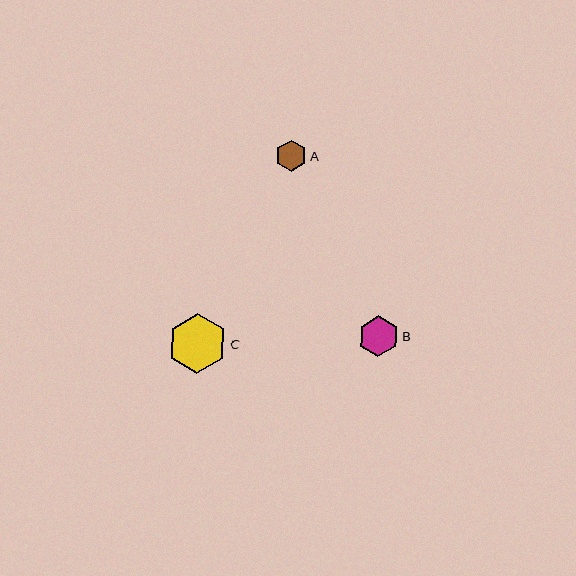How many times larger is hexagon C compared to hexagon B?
Hexagon C is approximately 1.5 times the size of hexagon B.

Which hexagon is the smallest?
Hexagon A is the smallest with a size of approximately 31 pixels.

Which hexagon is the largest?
Hexagon C is the largest with a size of approximately 59 pixels.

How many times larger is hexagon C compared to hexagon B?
Hexagon C is approximately 1.5 times the size of hexagon B.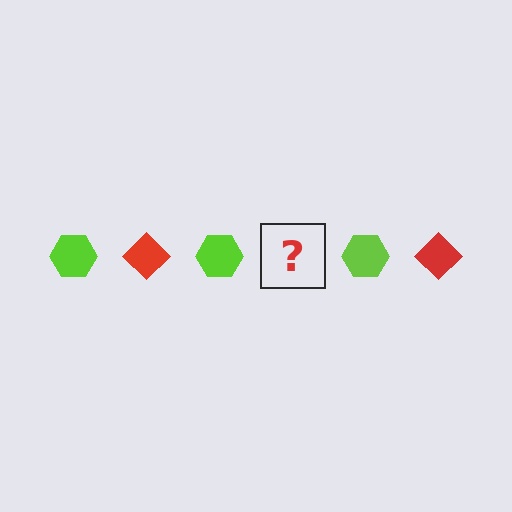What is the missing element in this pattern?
The missing element is a red diamond.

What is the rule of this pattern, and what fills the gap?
The rule is that the pattern alternates between lime hexagon and red diamond. The gap should be filled with a red diamond.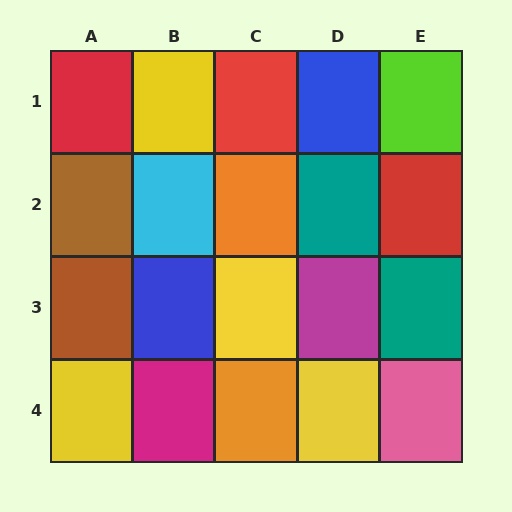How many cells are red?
3 cells are red.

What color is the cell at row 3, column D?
Magenta.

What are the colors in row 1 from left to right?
Red, yellow, red, blue, lime.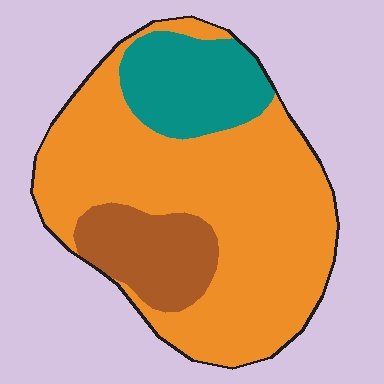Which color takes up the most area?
Orange, at roughly 70%.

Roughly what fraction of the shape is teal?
Teal takes up about one sixth (1/6) of the shape.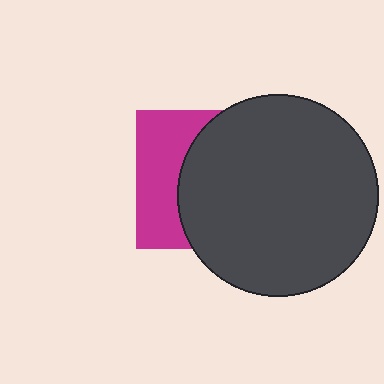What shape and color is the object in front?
The object in front is a dark gray circle.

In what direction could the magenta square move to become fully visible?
The magenta square could move left. That would shift it out from behind the dark gray circle entirely.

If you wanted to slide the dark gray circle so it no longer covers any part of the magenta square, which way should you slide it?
Slide it right — that is the most direct way to separate the two shapes.